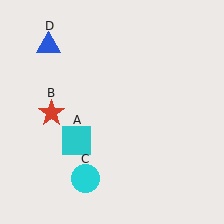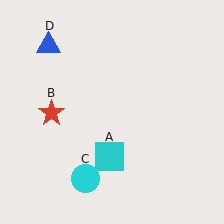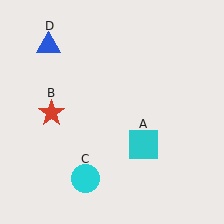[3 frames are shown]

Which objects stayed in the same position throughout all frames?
Red star (object B) and cyan circle (object C) and blue triangle (object D) remained stationary.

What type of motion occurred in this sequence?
The cyan square (object A) rotated counterclockwise around the center of the scene.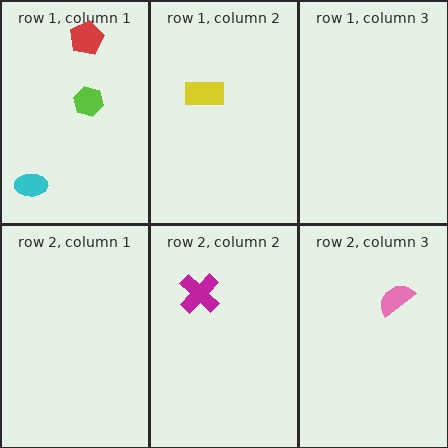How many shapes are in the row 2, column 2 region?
1.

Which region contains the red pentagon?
The row 1, column 1 region.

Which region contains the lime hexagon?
The row 1, column 1 region.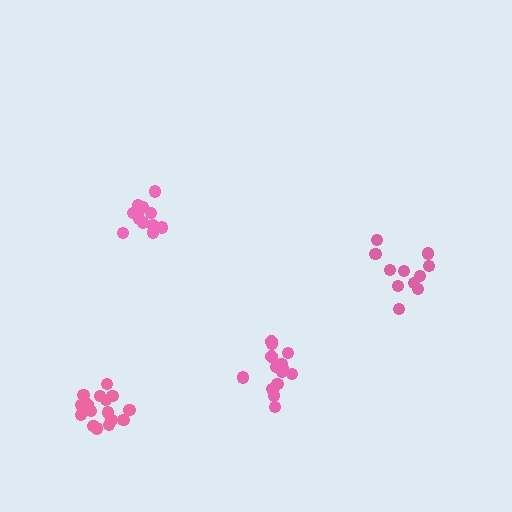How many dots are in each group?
Group 1: 14 dots, Group 2: 11 dots, Group 3: 16 dots, Group 4: 12 dots (53 total).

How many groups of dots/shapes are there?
There are 4 groups.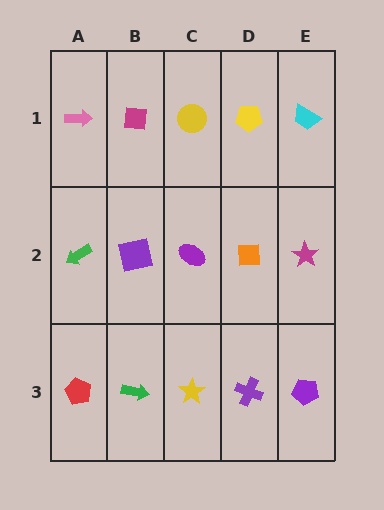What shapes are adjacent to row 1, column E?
A magenta star (row 2, column E), a yellow pentagon (row 1, column D).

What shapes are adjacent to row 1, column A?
A green arrow (row 2, column A), a magenta square (row 1, column B).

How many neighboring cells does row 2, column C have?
4.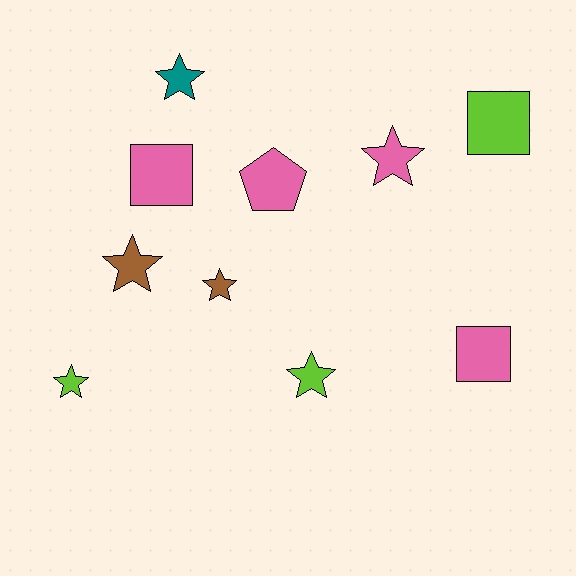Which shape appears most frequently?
Star, with 6 objects.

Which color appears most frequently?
Pink, with 4 objects.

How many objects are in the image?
There are 10 objects.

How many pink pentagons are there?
There is 1 pink pentagon.